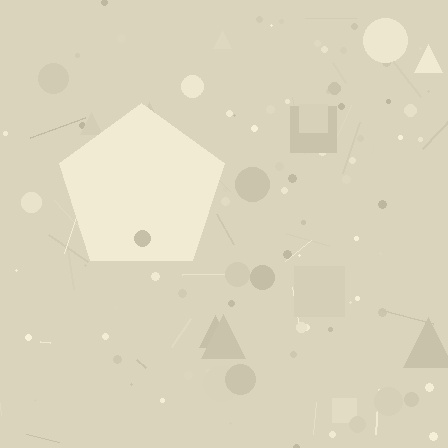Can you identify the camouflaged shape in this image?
The camouflaged shape is a pentagon.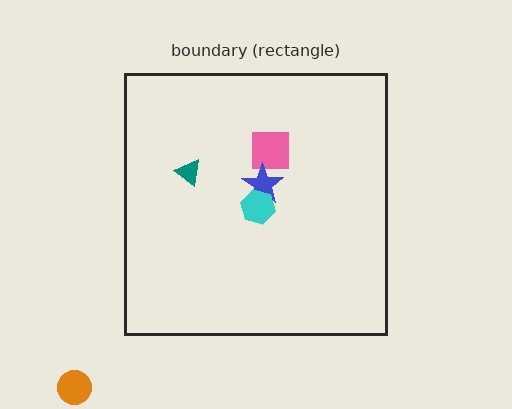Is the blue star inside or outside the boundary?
Inside.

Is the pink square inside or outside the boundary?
Inside.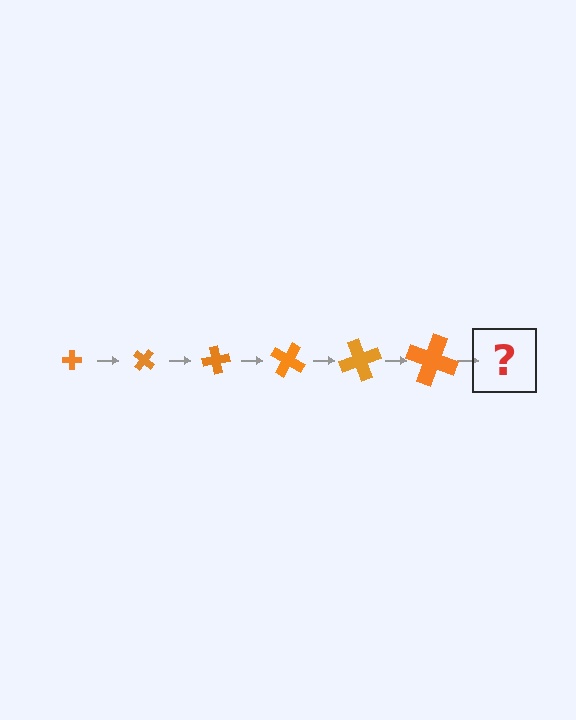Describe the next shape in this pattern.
It should be a cross, larger than the previous one and rotated 240 degrees from the start.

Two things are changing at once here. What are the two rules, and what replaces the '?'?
The two rules are that the cross grows larger each step and it rotates 40 degrees each step. The '?' should be a cross, larger than the previous one and rotated 240 degrees from the start.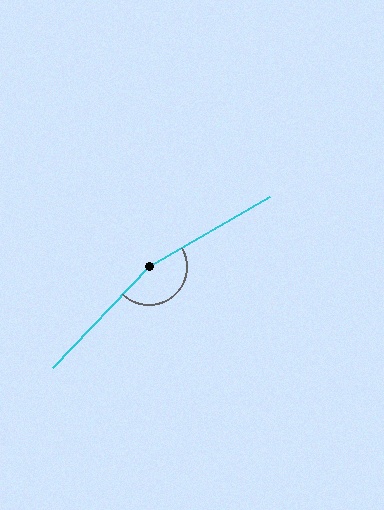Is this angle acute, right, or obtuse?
It is obtuse.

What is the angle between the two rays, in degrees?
Approximately 163 degrees.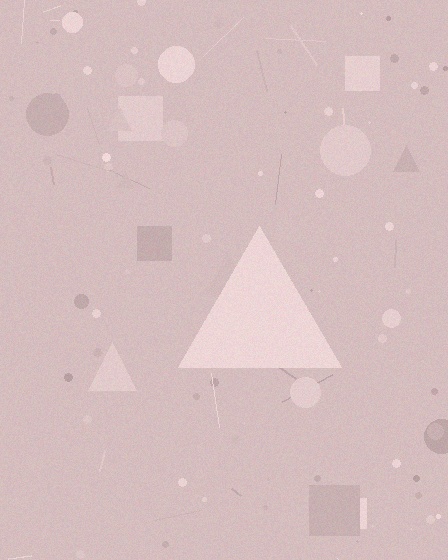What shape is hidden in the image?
A triangle is hidden in the image.